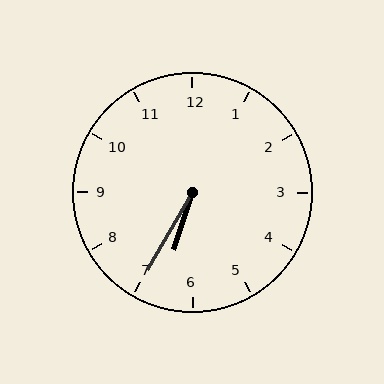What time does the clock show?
6:35.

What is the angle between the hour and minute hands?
Approximately 12 degrees.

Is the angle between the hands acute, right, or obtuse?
It is acute.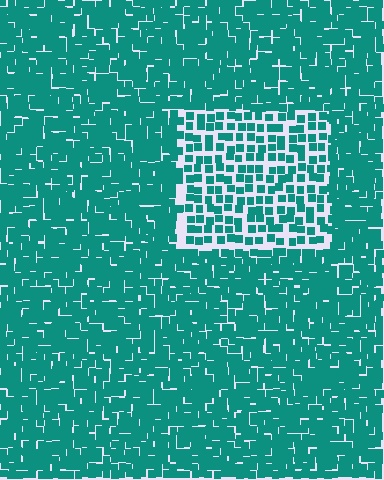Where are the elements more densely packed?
The elements are more densely packed outside the rectangle boundary.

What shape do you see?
I see a rectangle.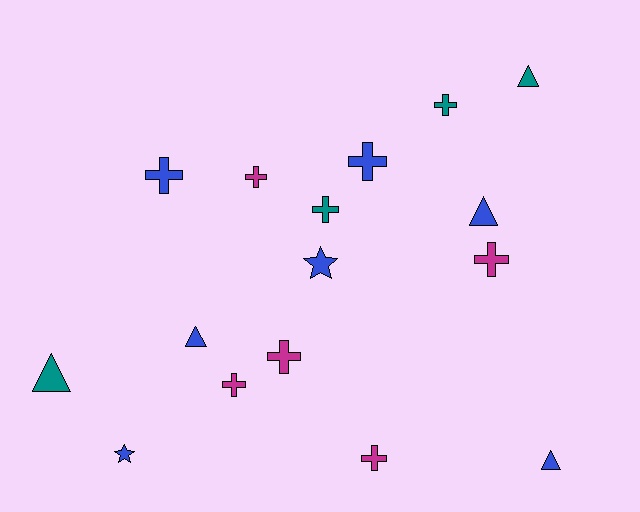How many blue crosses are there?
There are 2 blue crosses.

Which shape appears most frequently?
Cross, with 9 objects.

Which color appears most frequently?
Blue, with 7 objects.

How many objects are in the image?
There are 16 objects.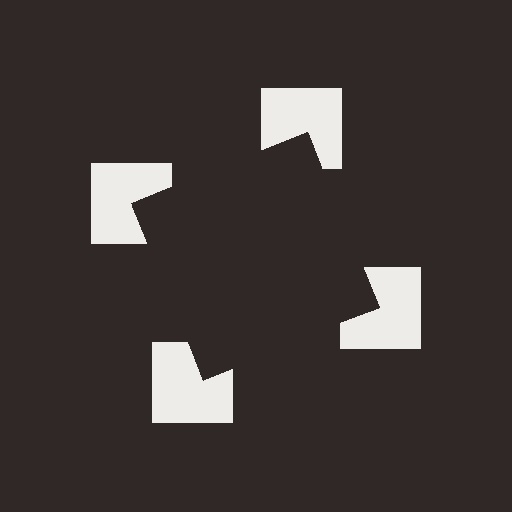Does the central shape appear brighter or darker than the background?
It typically appears slightly darker than the background, even though no actual brightness change is drawn.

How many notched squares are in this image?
There are 4 — one at each vertex of the illusory square.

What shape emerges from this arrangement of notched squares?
An illusory square — its edges are inferred from the aligned wedge cuts in the notched squares, not physically drawn.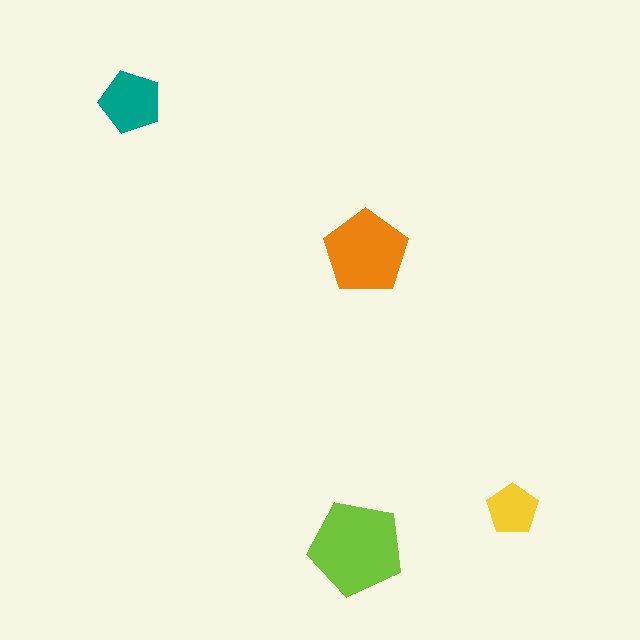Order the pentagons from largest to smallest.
the lime one, the orange one, the teal one, the yellow one.